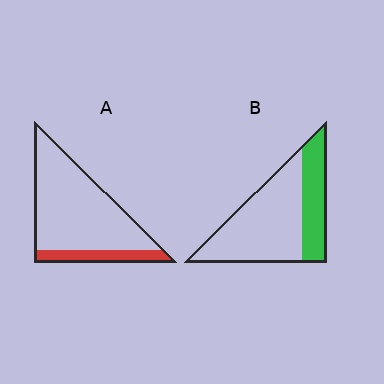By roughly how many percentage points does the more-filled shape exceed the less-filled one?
By roughly 15 percentage points (B over A).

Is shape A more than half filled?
No.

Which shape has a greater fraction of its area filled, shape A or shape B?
Shape B.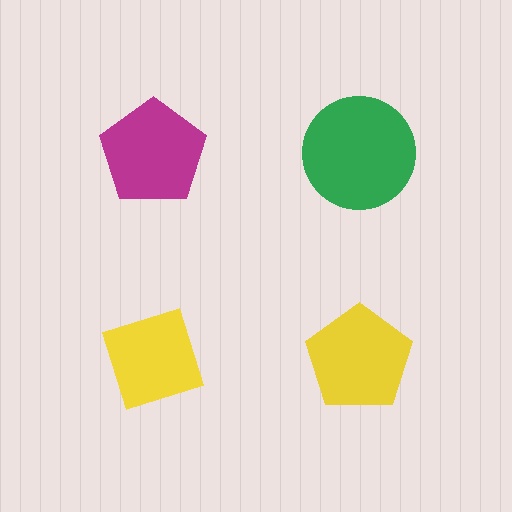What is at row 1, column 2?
A green circle.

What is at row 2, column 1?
A yellow diamond.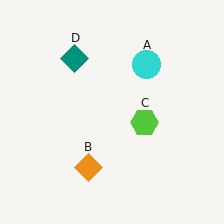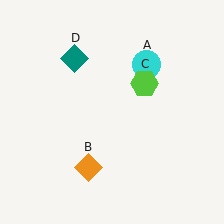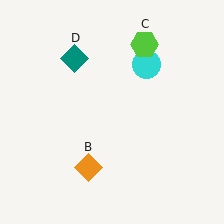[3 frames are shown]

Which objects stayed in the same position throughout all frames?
Cyan circle (object A) and orange diamond (object B) and teal diamond (object D) remained stationary.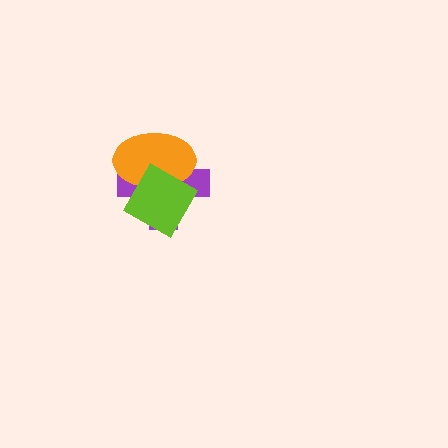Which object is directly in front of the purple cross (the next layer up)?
The orange ellipse is directly in front of the purple cross.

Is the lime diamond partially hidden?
No, no other shape covers it.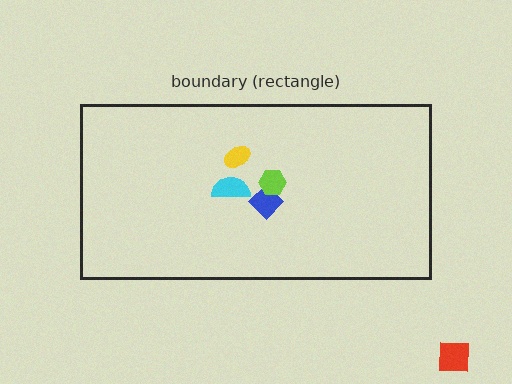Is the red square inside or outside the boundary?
Outside.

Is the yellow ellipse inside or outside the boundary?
Inside.